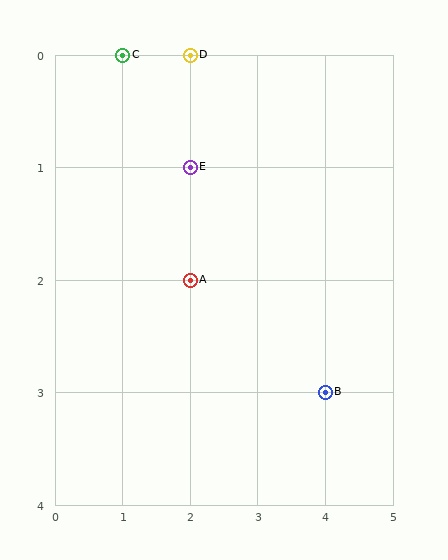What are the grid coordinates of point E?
Point E is at grid coordinates (2, 1).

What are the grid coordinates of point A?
Point A is at grid coordinates (2, 2).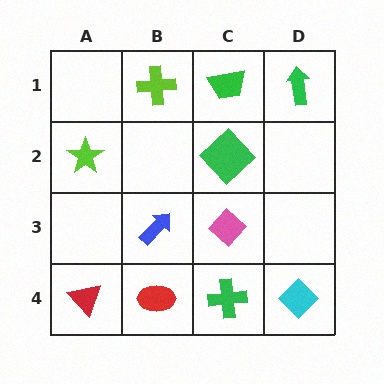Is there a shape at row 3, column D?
No, that cell is empty.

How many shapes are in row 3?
2 shapes.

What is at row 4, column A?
A red triangle.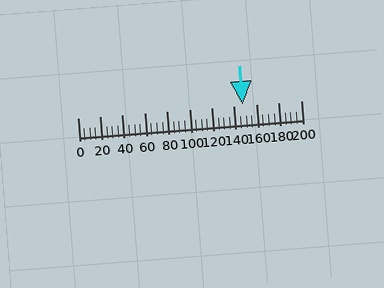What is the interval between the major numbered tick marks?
The major tick marks are spaced 20 units apart.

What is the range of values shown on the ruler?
The ruler shows values from 0 to 200.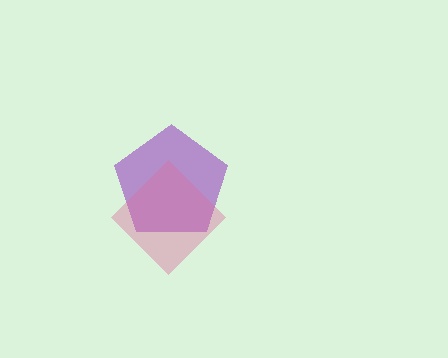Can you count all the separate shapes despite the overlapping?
Yes, there are 2 separate shapes.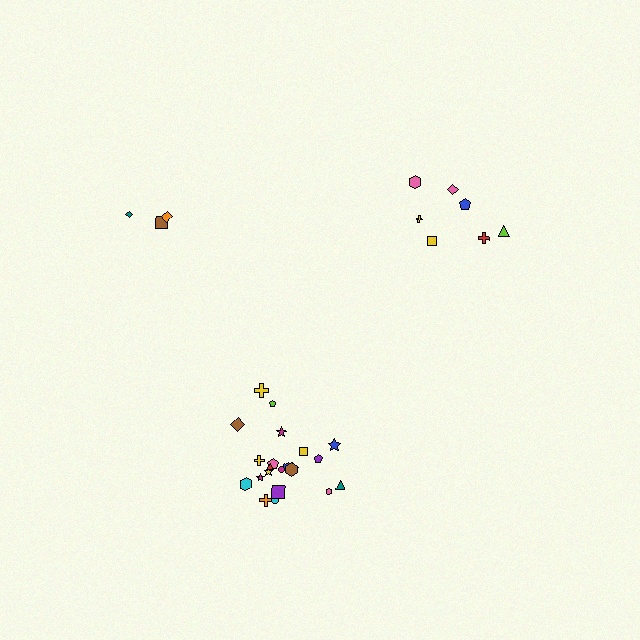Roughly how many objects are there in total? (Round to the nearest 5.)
Roughly 30 objects in total.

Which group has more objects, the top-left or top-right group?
The top-right group.